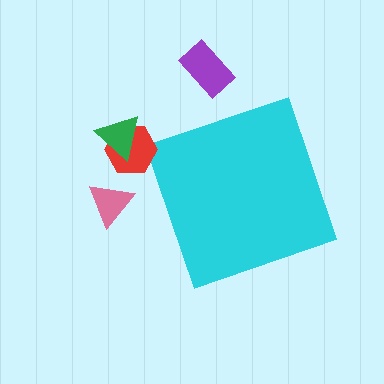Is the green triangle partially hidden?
No, the green triangle is fully visible.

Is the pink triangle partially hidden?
No, the pink triangle is fully visible.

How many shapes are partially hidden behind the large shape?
0 shapes are partially hidden.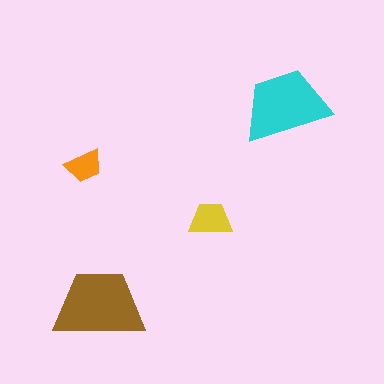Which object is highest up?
The cyan trapezoid is topmost.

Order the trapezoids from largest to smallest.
the brown one, the cyan one, the yellow one, the orange one.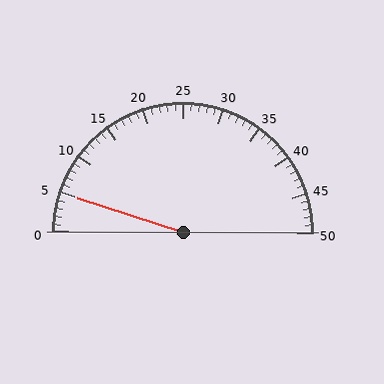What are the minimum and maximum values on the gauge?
The gauge ranges from 0 to 50.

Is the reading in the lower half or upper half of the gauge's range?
The reading is in the lower half of the range (0 to 50).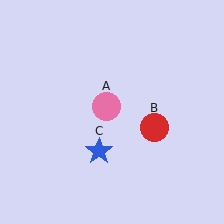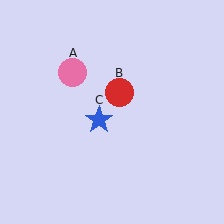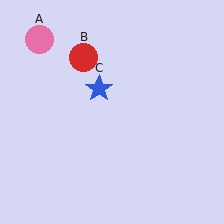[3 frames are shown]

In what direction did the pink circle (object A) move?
The pink circle (object A) moved up and to the left.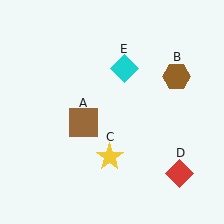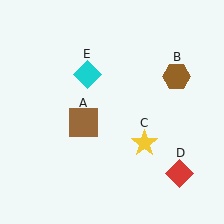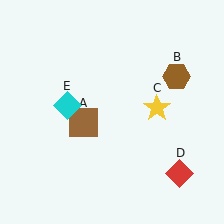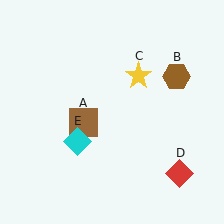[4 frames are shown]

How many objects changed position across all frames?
2 objects changed position: yellow star (object C), cyan diamond (object E).